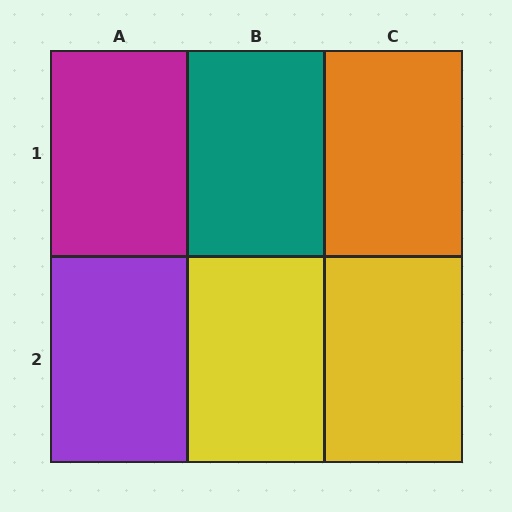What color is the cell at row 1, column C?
Orange.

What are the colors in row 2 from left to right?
Purple, yellow, yellow.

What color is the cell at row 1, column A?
Magenta.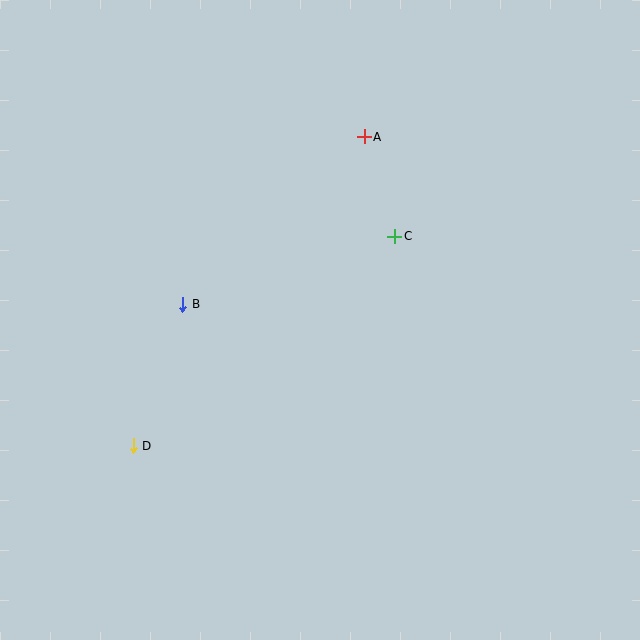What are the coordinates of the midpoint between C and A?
The midpoint between C and A is at (380, 187).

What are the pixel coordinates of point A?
Point A is at (364, 137).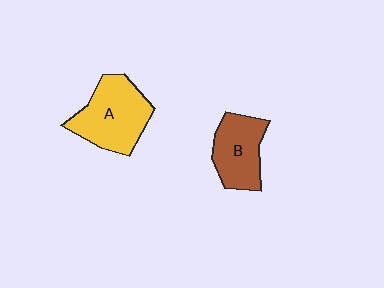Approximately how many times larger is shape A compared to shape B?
Approximately 1.3 times.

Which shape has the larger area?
Shape A (yellow).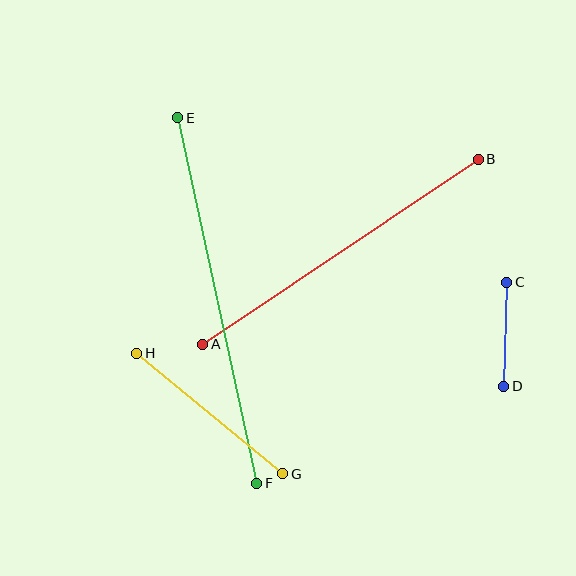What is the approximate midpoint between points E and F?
The midpoint is at approximately (217, 300) pixels.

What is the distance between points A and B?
The distance is approximately 332 pixels.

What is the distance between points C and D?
The distance is approximately 104 pixels.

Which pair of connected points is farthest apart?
Points E and F are farthest apart.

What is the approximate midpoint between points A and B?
The midpoint is at approximately (341, 252) pixels.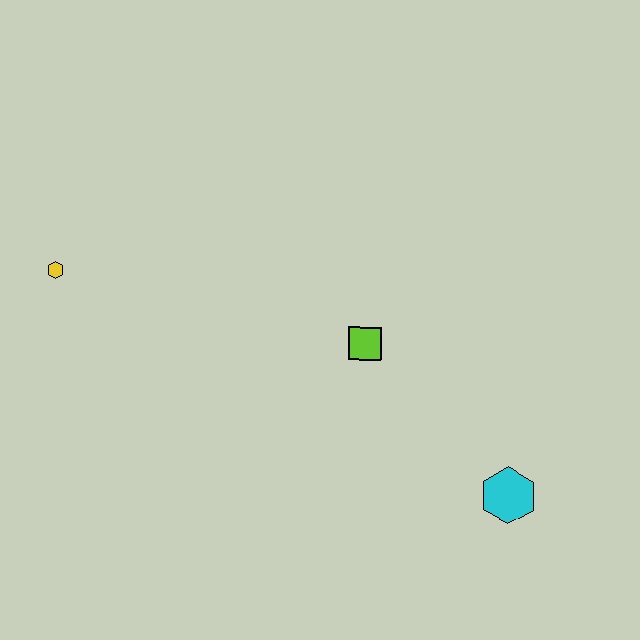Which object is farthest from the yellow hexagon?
The cyan hexagon is farthest from the yellow hexagon.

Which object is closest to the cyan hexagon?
The lime square is closest to the cyan hexagon.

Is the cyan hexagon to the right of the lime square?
Yes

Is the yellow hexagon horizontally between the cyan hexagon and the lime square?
No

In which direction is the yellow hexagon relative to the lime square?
The yellow hexagon is to the left of the lime square.